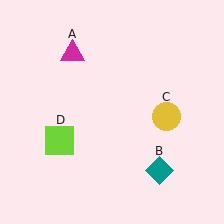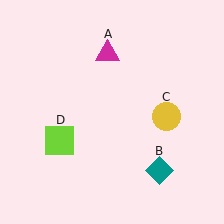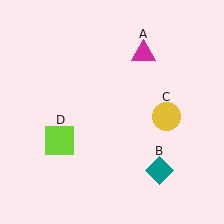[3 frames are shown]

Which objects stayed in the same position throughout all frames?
Teal diamond (object B) and yellow circle (object C) and lime square (object D) remained stationary.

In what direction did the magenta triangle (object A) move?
The magenta triangle (object A) moved right.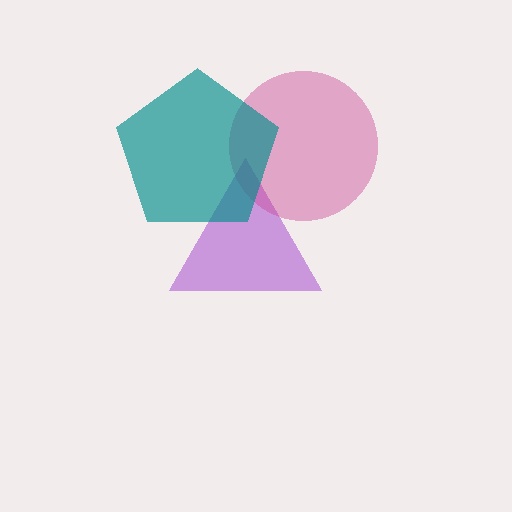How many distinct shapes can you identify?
There are 3 distinct shapes: a purple triangle, a magenta circle, a teal pentagon.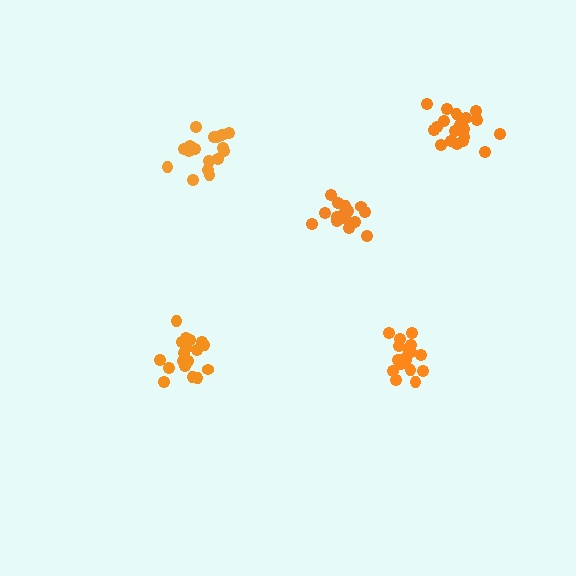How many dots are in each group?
Group 1: 17 dots, Group 2: 16 dots, Group 3: 18 dots, Group 4: 17 dots, Group 5: 19 dots (87 total).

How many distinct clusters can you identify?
There are 5 distinct clusters.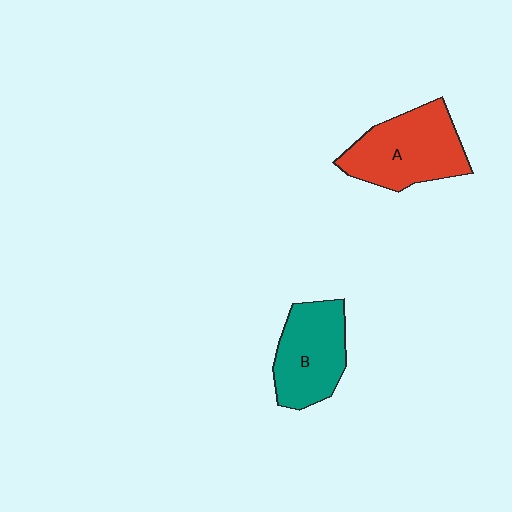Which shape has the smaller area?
Shape B (teal).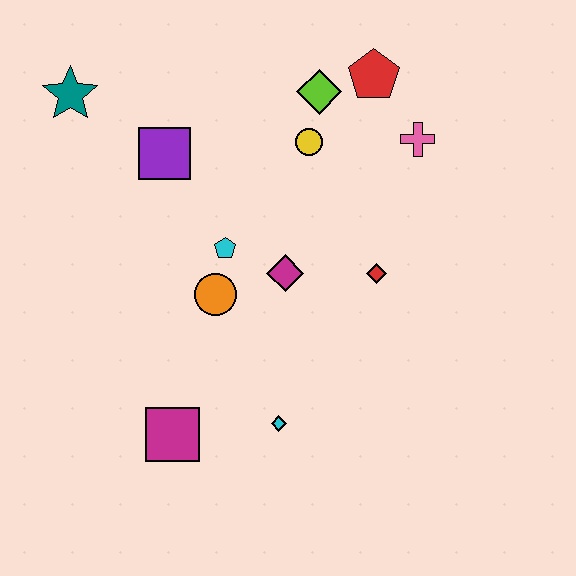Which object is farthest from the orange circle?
The red pentagon is farthest from the orange circle.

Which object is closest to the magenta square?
The cyan diamond is closest to the magenta square.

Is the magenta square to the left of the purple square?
No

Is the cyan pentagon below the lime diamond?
Yes